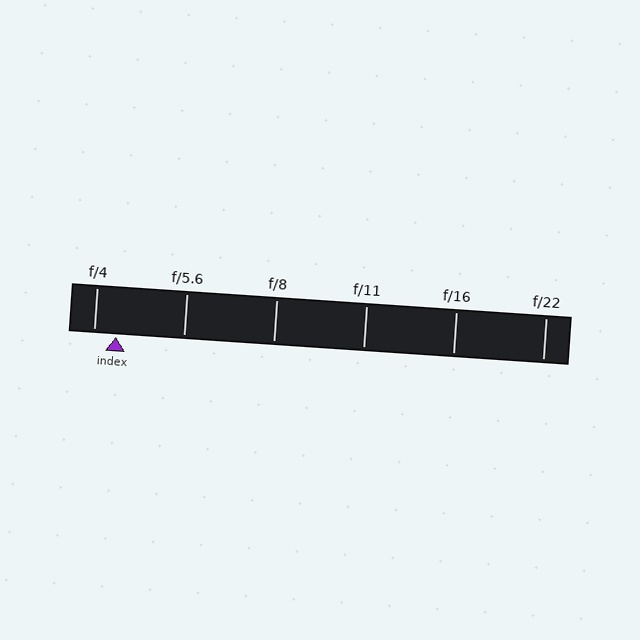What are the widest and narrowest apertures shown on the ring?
The widest aperture shown is f/4 and the narrowest is f/22.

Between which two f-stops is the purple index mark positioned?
The index mark is between f/4 and f/5.6.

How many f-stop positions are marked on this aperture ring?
There are 6 f-stop positions marked.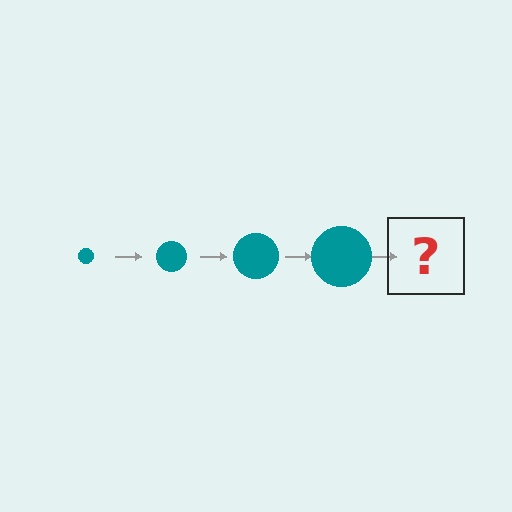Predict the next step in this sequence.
The next step is a teal circle, larger than the previous one.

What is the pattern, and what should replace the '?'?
The pattern is that the circle gets progressively larger each step. The '?' should be a teal circle, larger than the previous one.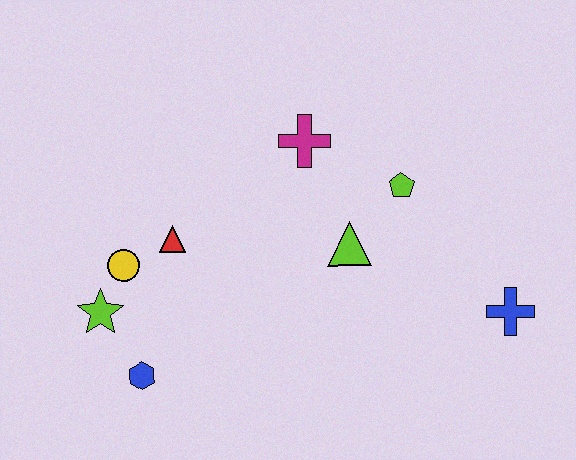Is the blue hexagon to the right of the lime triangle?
No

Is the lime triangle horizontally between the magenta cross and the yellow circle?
No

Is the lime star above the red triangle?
No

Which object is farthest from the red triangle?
The blue cross is farthest from the red triangle.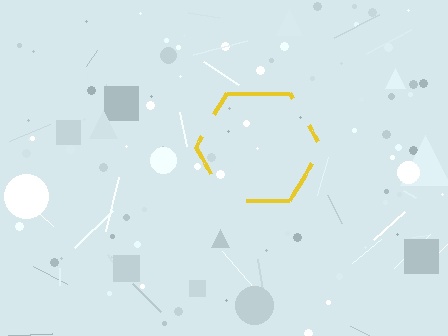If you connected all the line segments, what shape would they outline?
They would outline a hexagon.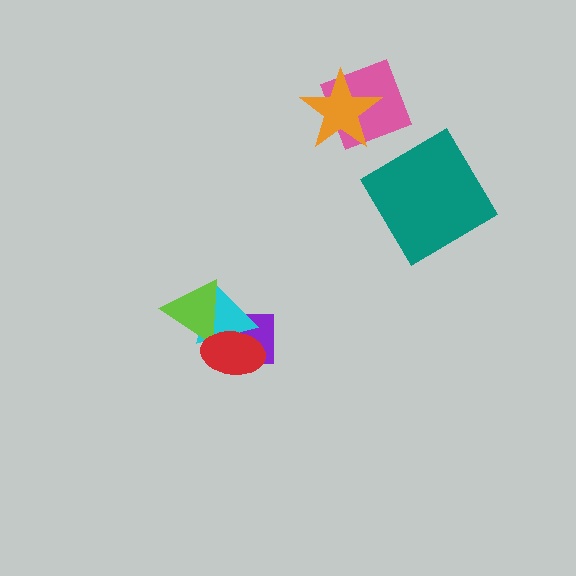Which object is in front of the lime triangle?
The red ellipse is in front of the lime triangle.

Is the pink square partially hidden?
Yes, it is partially covered by another shape.